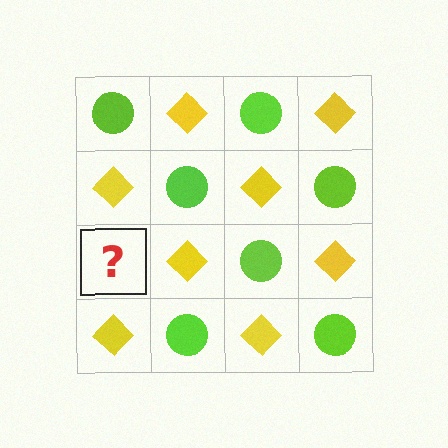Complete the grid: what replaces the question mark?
The question mark should be replaced with a lime circle.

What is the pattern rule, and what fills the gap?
The rule is that it alternates lime circle and yellow diamond in a checkerboard pattern. The gap should be filled with a lime circle.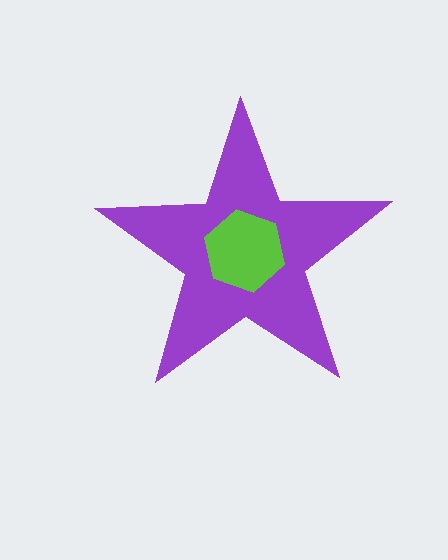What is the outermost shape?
The purple star.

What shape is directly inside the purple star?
The lime hexagon.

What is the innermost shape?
The lime hexagon.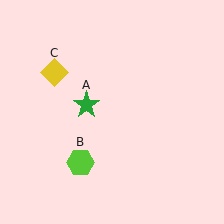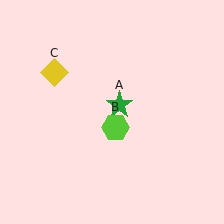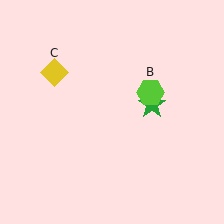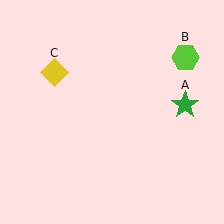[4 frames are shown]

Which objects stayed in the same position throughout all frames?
Yellow diamond (object C) remained stationary.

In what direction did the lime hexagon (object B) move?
The lime hexagon (object B) moved up and to the right.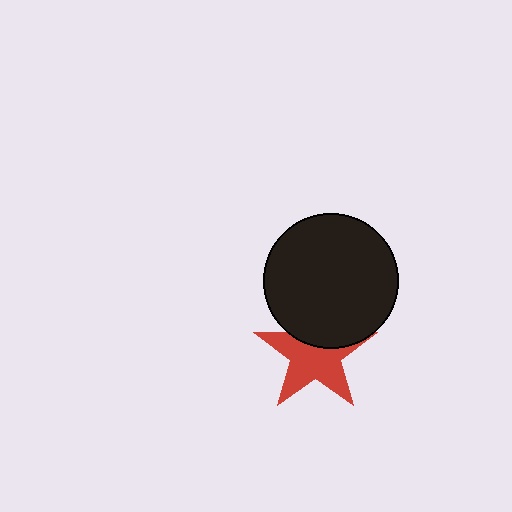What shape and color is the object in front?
The object in front is a black circle.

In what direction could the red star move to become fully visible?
The red star could move down. That would shift it out from behind the black circle entirely.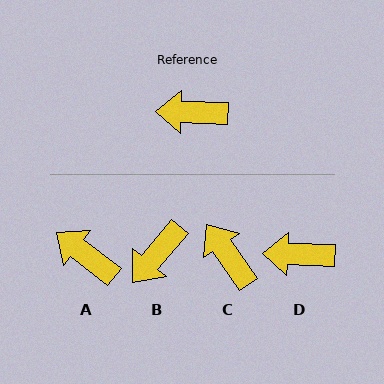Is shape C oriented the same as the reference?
No, it is off by about 53 degrees.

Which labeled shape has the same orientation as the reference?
D.